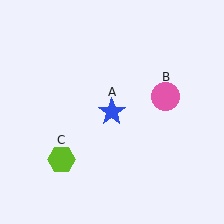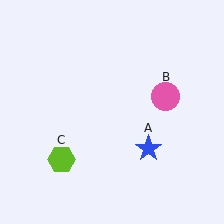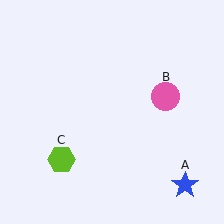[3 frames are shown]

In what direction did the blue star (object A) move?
The blue star (object A) moved down and to the right.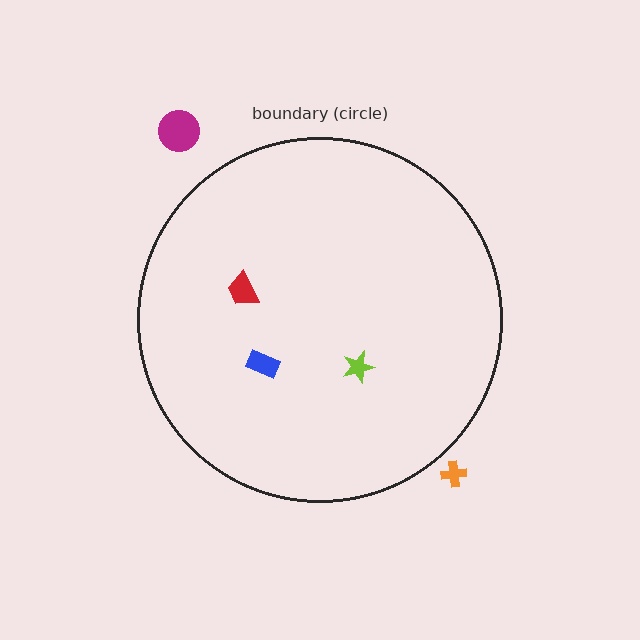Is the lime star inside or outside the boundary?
Inside.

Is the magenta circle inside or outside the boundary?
Outside.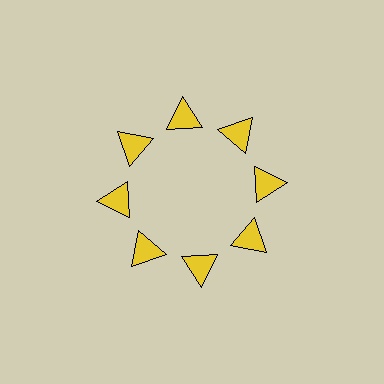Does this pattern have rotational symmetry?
Yes, this pattern has 8-fold rotational symmetry. It looks the same after rotating 45 degrees around the center.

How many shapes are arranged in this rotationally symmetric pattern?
There are 8 shapes, arranged in 8 groups of 1.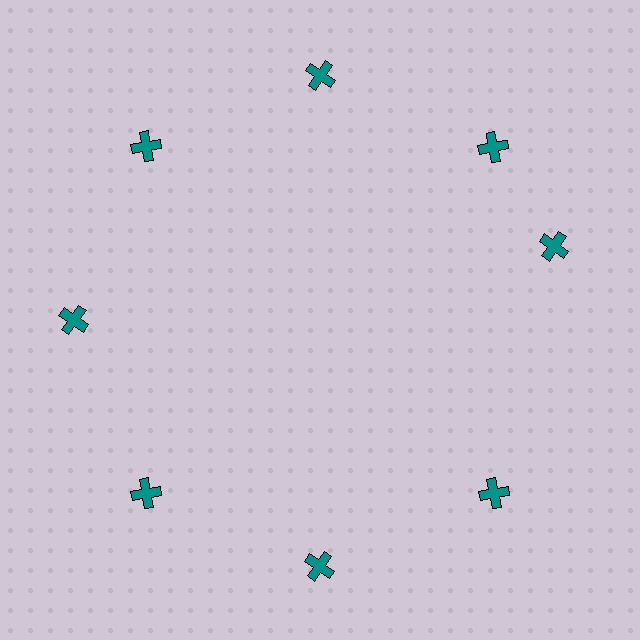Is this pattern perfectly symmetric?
No. The 8 teal crosses are arranged in a ring, but one element near the 3 o'clock position is rotated out of alignment along the ring, breaking the 8-fold rotational symmetry.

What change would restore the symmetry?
The symmetry would be restored by rotating it back into even spacing with its neighbors so that all 8 crosses sit at equal angles and equal distance from the center.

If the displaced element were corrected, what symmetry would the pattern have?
It would have 8-fold rotational symmetry — the pattern would map onto itself every 45 degrees.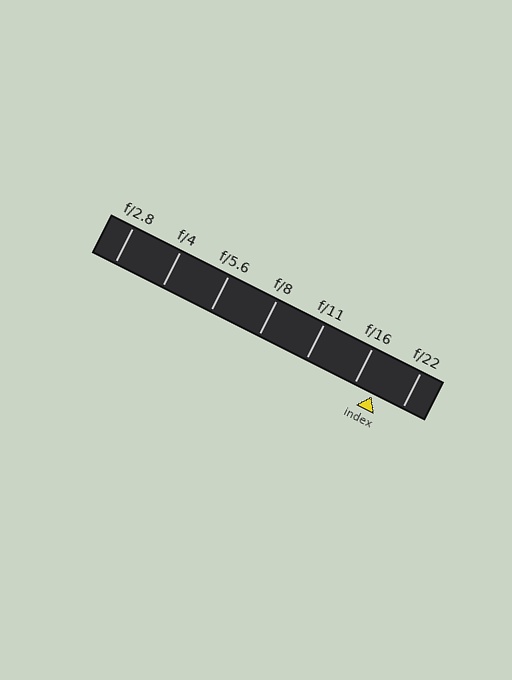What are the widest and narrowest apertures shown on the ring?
The widest aperture shown is f/2.8 and the narrowest is f/22.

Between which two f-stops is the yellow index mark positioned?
The index mark is between f/16 and f/22.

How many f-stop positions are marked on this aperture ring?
There are 7 f-stop positions marked.